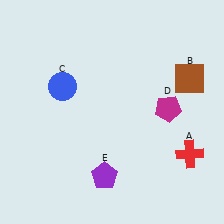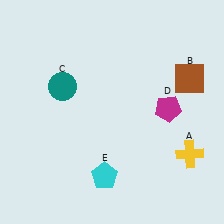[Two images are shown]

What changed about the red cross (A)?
In Image 1, A is red. In Image 2, it changed to yellow.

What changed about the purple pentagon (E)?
In Image 1, E is purple. In Image 2, it changed to cyan.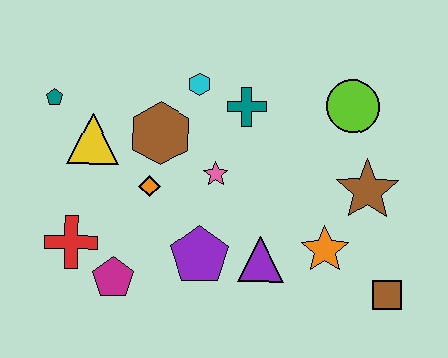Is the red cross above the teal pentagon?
No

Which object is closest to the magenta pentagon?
The red cross is closest to the magenta pentagon.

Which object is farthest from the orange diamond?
The brown square is farthest from the orange diamond.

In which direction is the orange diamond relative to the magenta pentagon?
The orange diamond is above the magenta pentagon.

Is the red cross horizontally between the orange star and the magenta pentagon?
No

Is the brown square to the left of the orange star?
No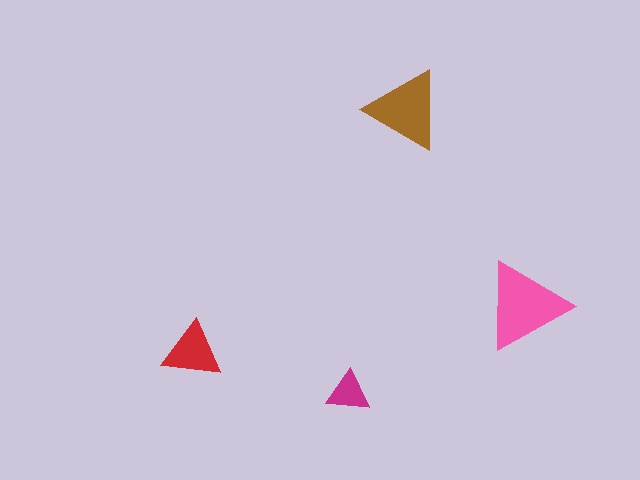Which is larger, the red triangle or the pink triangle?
The pink one.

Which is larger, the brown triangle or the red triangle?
The brown one.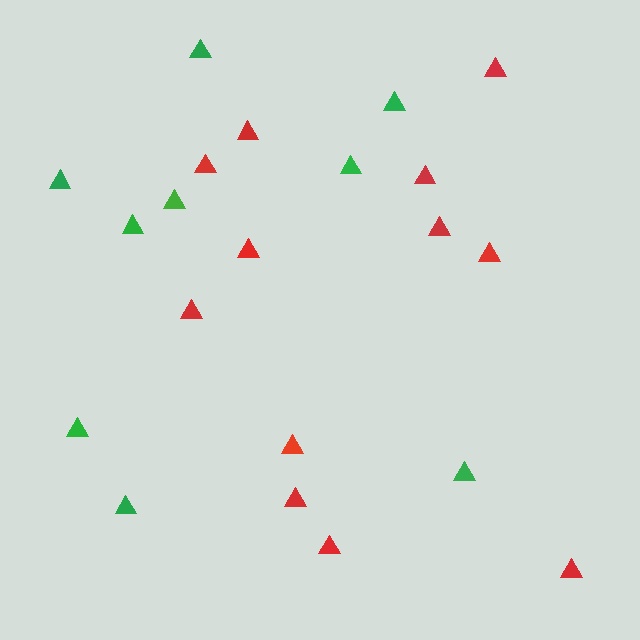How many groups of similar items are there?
There are 2 groups: one group of red triangles (12) and one group of green triangles (9).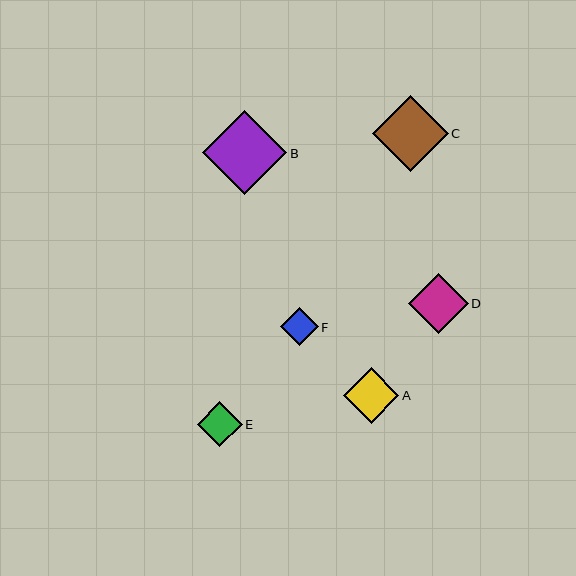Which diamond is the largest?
Diamond B is the largest with a size of approximately 84 pixels.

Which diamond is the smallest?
Diamond F is the smallest with a size of approximately 38 pixels.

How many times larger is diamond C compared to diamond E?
Diamond C is approximately 1.7 times the size of diamond E.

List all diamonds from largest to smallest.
From largest to smallest: B, C, D, A, E, F.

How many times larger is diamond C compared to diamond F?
Diamond C is approximately 2.0 times the size of diamond F.